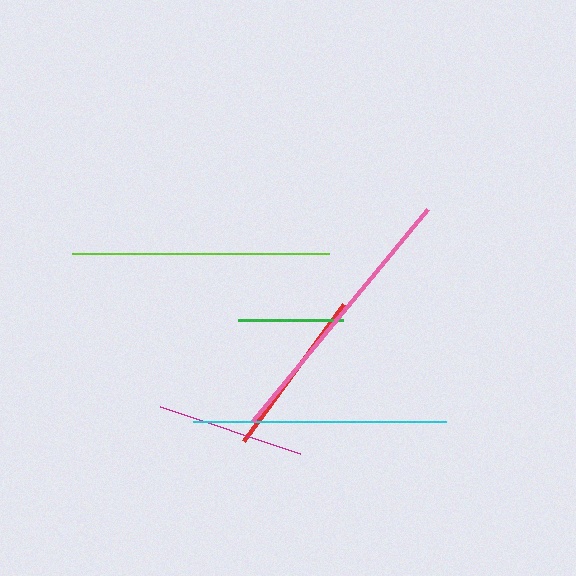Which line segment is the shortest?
The green line is the shortest at approximately 104 pixels.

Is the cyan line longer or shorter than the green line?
The cyan line is longer than the green line.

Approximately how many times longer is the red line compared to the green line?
The red line is approximately 1.6 times the length of the green line.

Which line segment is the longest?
The pink line is the longest at approximately 275 pixels.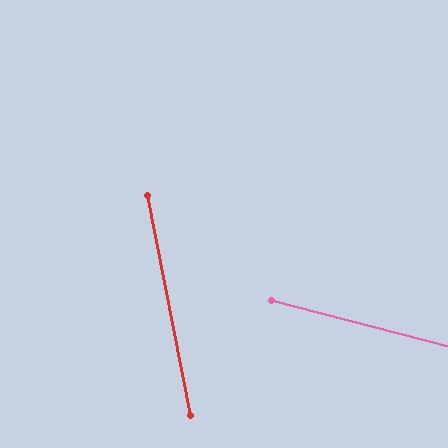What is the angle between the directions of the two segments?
Approximately 64 degrees.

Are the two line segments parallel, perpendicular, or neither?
Neither parallel nor perpendicular — they differ by about 64°.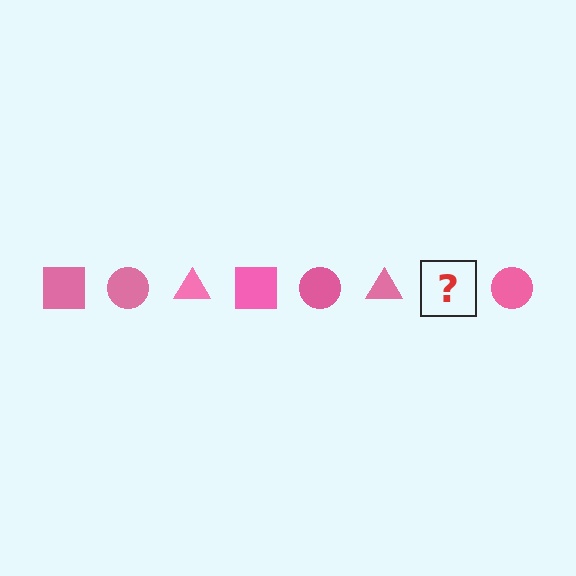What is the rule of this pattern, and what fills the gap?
The rule is that the pattern cycles through square, circle, triangle shapes in pink. The gap should be filled with a pink square.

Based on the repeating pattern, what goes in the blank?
The blank should be a pink square.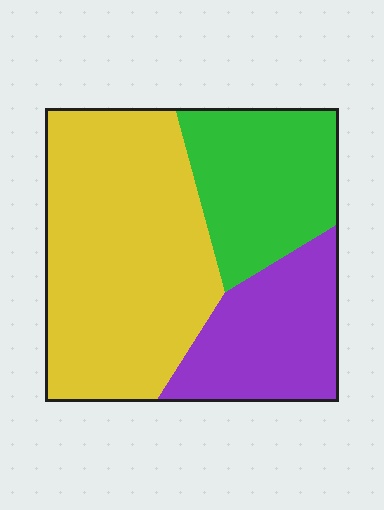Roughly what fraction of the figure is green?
Green covers around 25% of the figure.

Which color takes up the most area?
Yellow, at roughly 50%.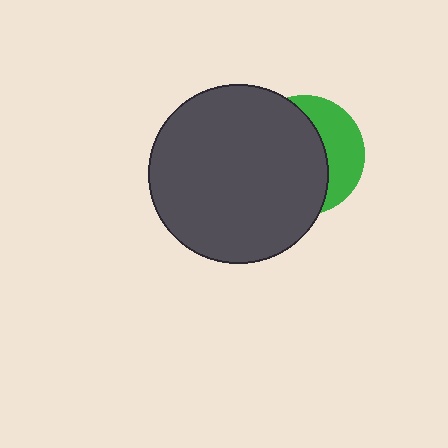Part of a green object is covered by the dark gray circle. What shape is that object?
It is a circle.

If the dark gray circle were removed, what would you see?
You would see the complete green circle.